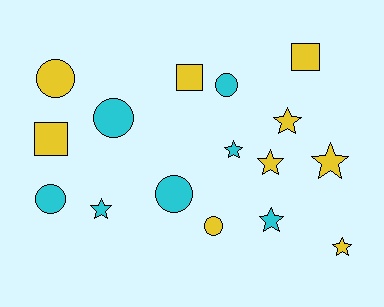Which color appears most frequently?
Yellow, with 9 objects.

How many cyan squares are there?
There are no cyan squares.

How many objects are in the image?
There are 16 objects.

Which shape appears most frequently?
Star, with 7 objects.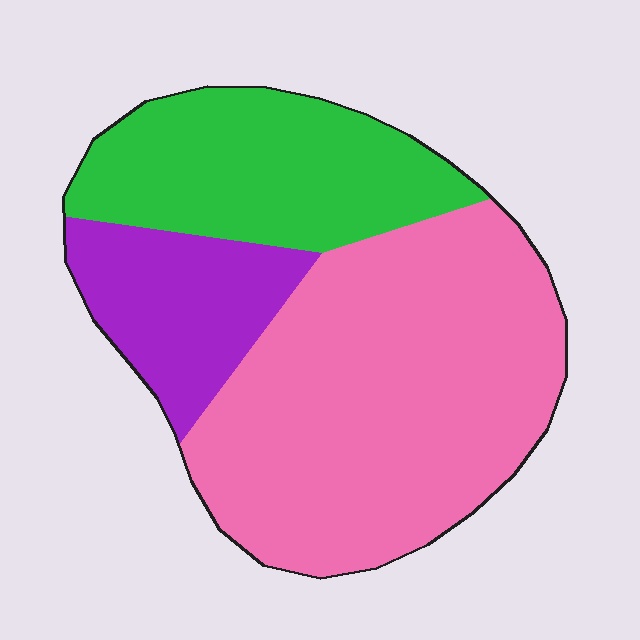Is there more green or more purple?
Green.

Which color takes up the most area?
Pink, at roughly 55%.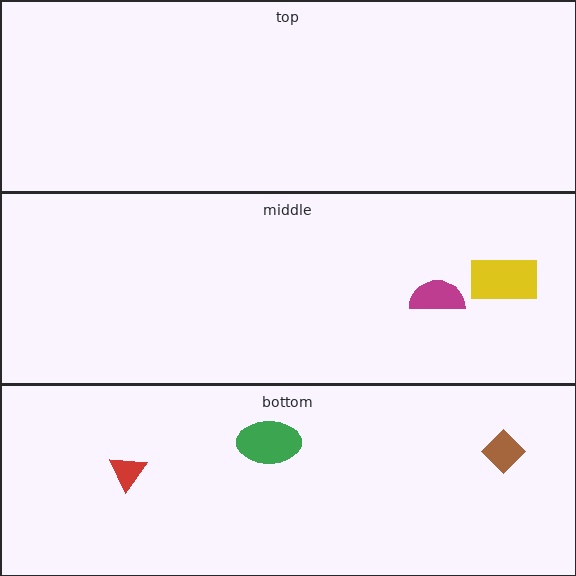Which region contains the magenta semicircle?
The middle region.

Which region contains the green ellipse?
The bottom region.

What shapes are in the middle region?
The magenta semicircle, the yellow rectangle.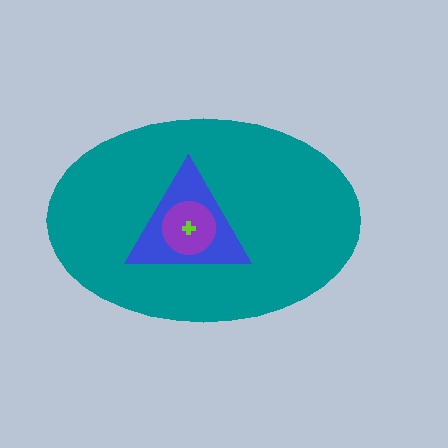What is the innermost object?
The lime cross.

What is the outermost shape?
The teal ellipse.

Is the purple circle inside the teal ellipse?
Yes.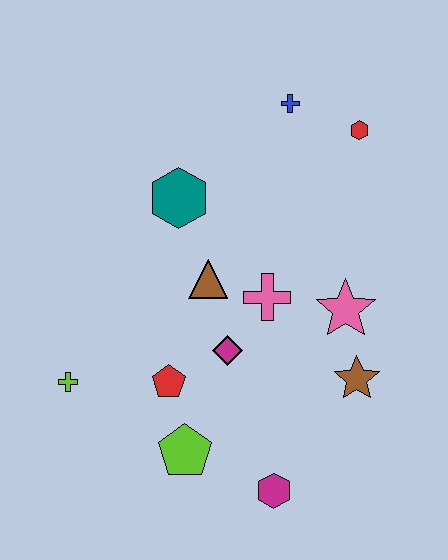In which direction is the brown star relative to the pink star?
The brown star is below the pink star.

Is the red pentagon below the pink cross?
Yes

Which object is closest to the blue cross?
The red hexagon is closest to the blue cross.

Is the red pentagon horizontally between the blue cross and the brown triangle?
No